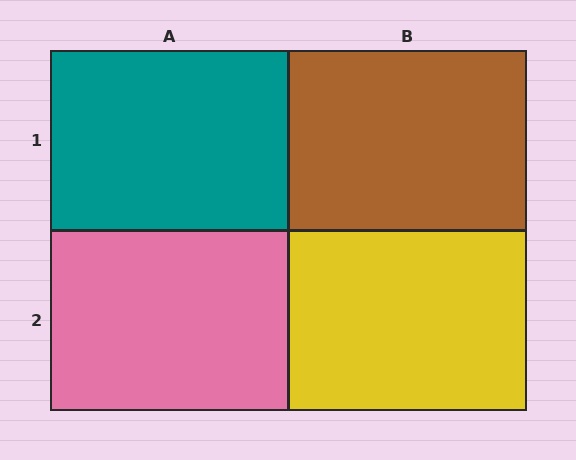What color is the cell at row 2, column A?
Pink.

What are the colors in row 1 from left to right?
Teal, brown.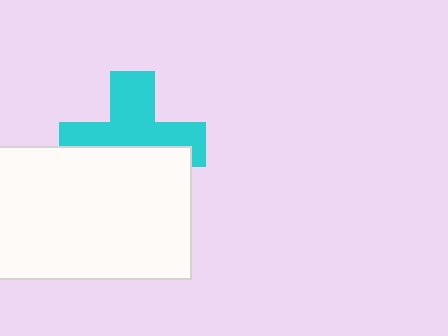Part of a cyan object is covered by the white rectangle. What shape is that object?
It is a cross.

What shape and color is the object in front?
The object in front is a white rectangle.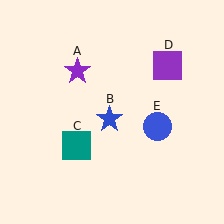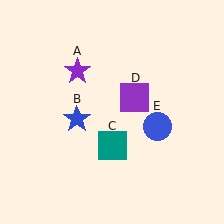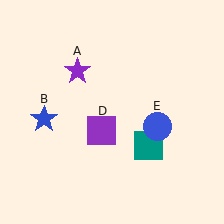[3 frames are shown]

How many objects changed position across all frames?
3 objects changed position: blue star (object B), teal square (object C), purple square (object D).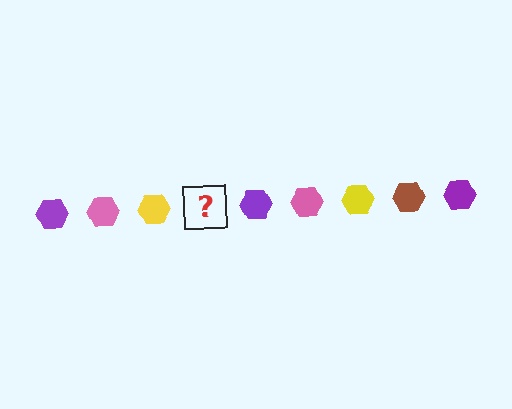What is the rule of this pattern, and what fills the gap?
The rule is that the pattern cycles through purple, pink, yellow, brown hexagons. The gap should be filled with a brown hexagon.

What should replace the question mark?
The question mark should be replaced with a brown hexagon.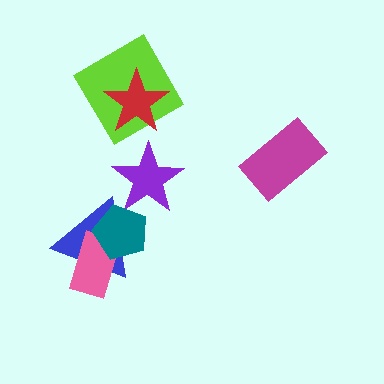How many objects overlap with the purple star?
1 object overlaps with the purple star.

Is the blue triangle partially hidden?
Yes, it is partially covered by another shape.